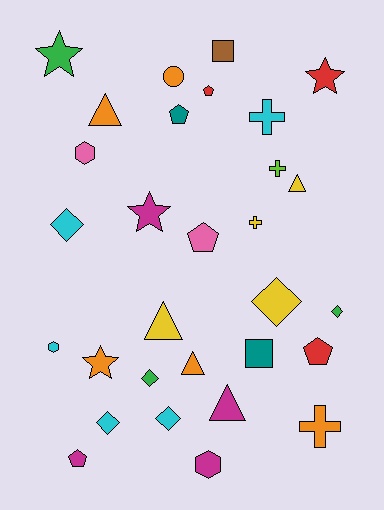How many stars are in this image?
There are 4 stars.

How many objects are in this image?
There are 30 objects.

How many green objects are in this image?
There are 3 green objects.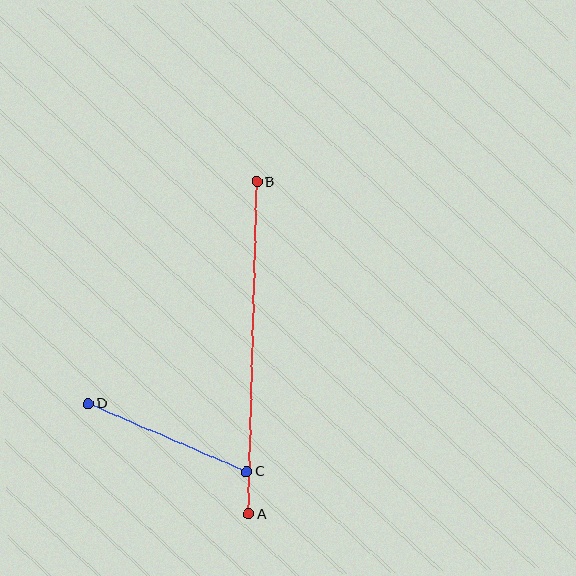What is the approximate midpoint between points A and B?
The midpoint is at approximately (253, 348) pixels.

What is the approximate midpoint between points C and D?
The midpoint is at approximately (167, 438) pixels.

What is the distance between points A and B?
The distance is approximately 333 pixels.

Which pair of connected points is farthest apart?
Points A and B are farthest apart.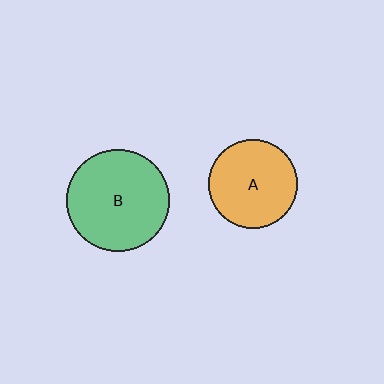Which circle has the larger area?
Circle B (green).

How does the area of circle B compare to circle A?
Approximately 1.4 times.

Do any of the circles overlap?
No, none of the circles overlap.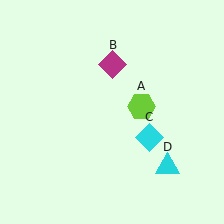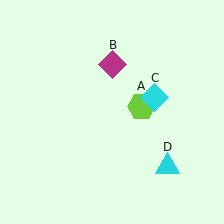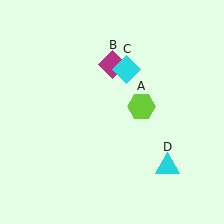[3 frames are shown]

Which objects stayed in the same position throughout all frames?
Lime hexagon (object A) and magenta diamond (object B) and cyan triangle (object D) remained stationary.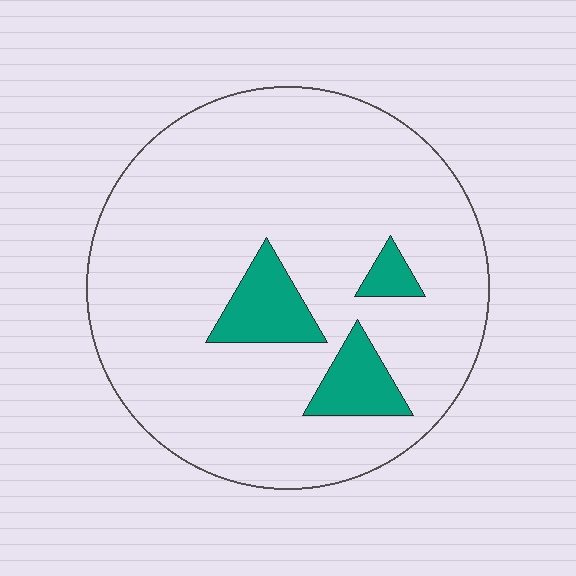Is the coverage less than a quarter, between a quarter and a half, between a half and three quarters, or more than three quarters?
Less than a quarter.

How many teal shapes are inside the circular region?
3.